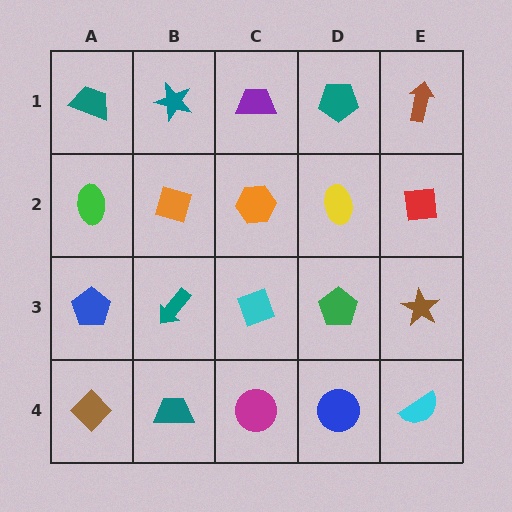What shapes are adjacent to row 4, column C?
A cyan diamond (row 3, column C), a teal trapezoid (row 4, column B), a blue circle (row 4, column D).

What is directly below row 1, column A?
A green ellipse.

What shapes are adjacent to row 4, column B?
A teal arrow (row 3, column B), a brown diamond (row 4, column A), a magenta circle (row 4, column C).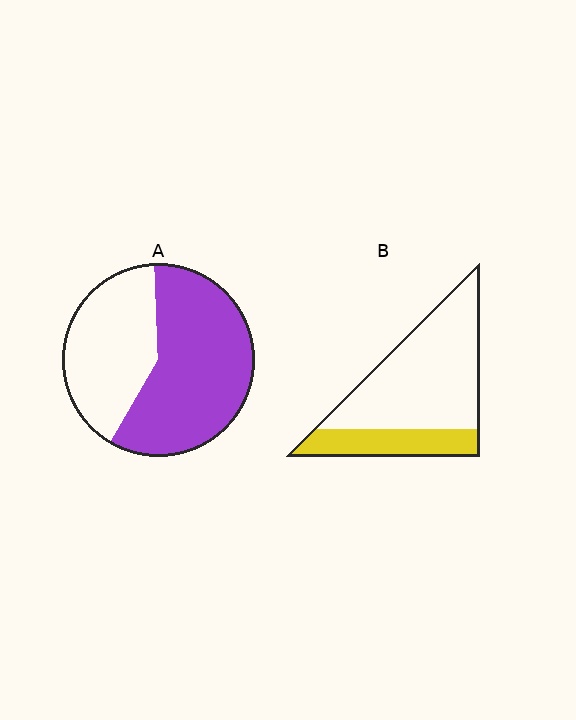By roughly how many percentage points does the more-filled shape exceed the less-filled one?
By roughly 35 percentage points (A over B).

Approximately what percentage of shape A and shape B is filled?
A is approximately 60% and B is approximately 25%.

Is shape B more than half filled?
No.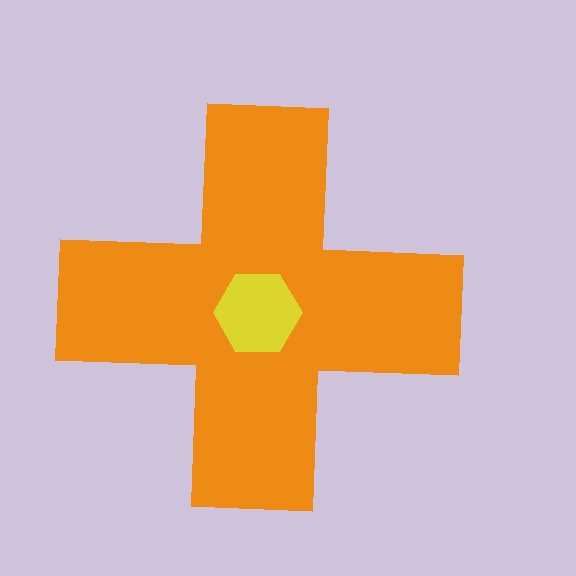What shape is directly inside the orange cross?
The yellow hexagon.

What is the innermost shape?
The yellow hexagon.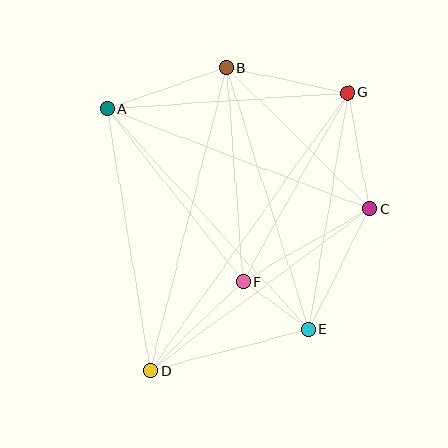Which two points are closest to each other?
Points E and F are closest to each other.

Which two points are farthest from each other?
Points D and G are farthest from each other.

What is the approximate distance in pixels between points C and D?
The distance between C and D is approximately 272 pixels.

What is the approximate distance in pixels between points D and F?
The distance between D and F is approximately 128 pixels.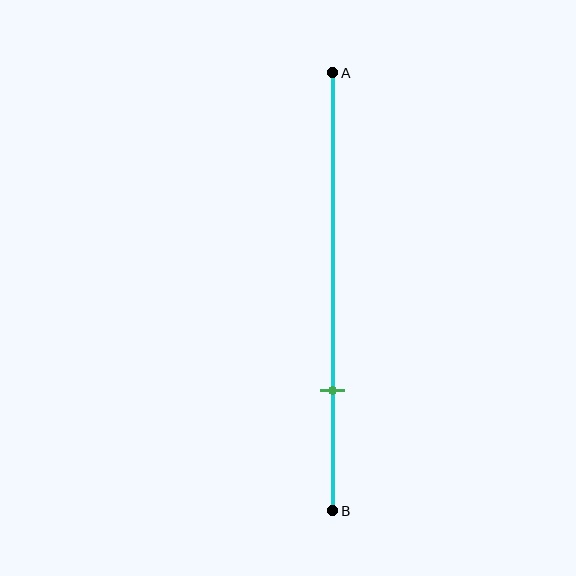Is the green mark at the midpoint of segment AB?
No, the mark is at about 75% from A, not at the 50% midpoint.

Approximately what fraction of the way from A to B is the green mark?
The green mark is approximately 75% of the way from A to B.